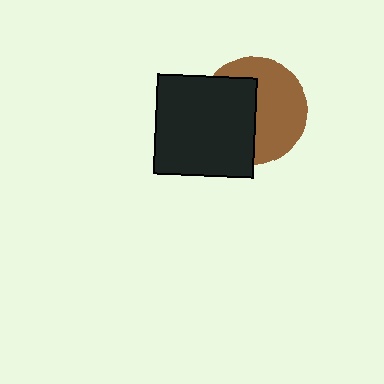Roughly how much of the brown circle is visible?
About half of it is visible (roughly 54%).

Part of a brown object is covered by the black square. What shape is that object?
It is a circle.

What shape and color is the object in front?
The object in front is a black square.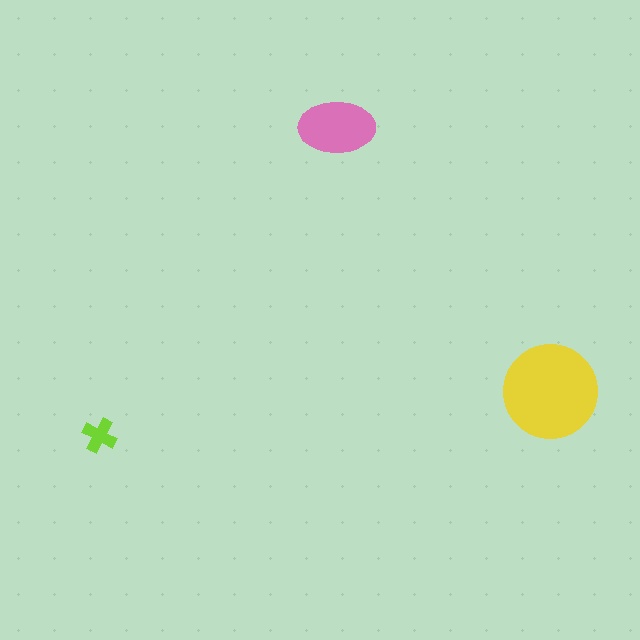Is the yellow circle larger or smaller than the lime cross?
Larger.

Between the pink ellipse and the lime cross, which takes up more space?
The pink ellipse.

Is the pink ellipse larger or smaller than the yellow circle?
Smaller.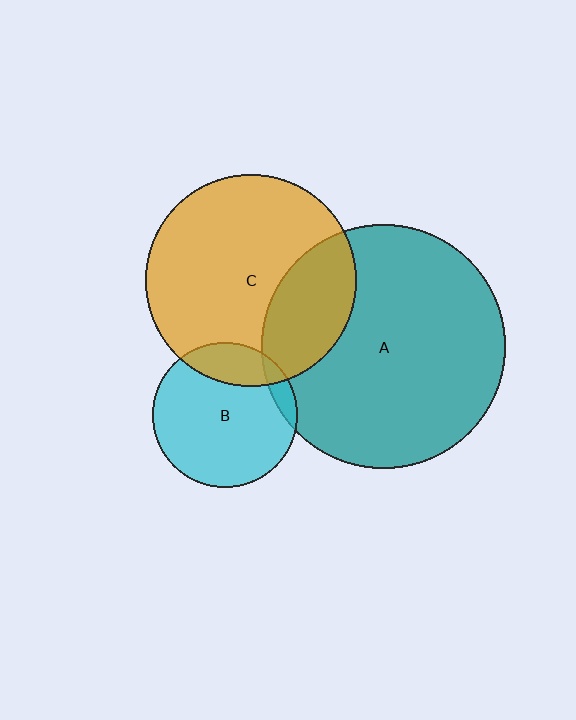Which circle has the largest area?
Circle A (teal).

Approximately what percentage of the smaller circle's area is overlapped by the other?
Approximately 20%.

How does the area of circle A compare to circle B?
Approximately 2.8 times.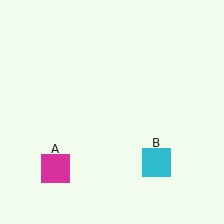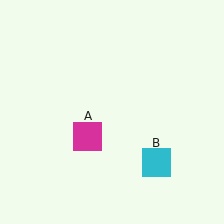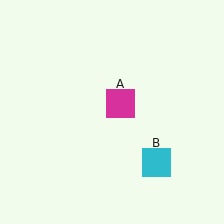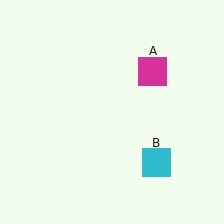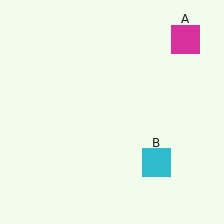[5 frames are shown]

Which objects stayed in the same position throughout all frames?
Cyan square (object B) remained stationary.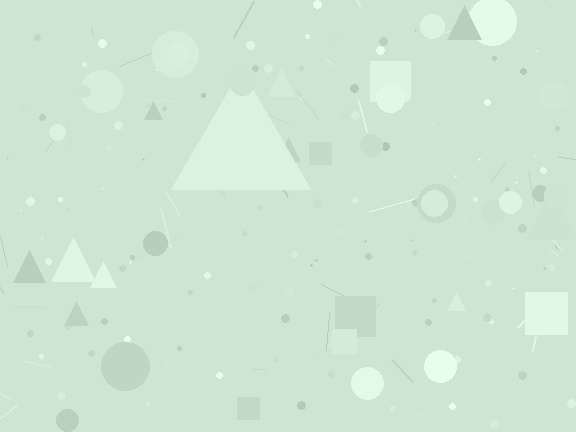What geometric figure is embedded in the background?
A triangle is embedded in the background.